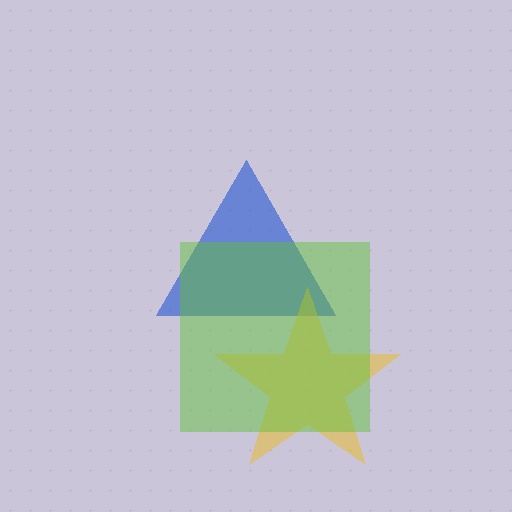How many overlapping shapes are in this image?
There are 3 overlapping shapes in the image.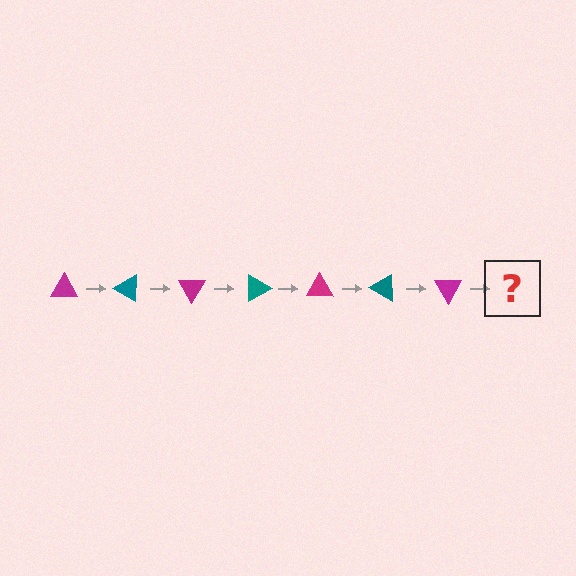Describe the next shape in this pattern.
It should be a teal triangle, rotated 210 degrees from the start.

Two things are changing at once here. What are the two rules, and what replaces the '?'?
The two rules are that it rotates 30 degrees each step and the color cycles through magenta and teal. The '?' should be a teal triangle, rotated 210 degrees from the start.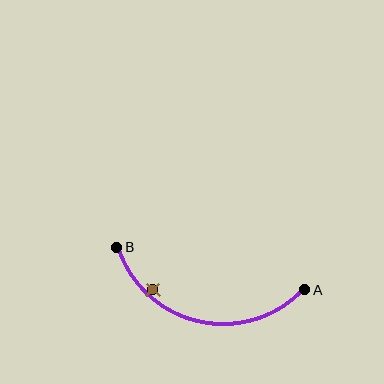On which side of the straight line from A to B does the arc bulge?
The arc bulges below the straight line connecting A and B.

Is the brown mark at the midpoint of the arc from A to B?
No — the brown mark does not lie on the arc at all. It sits slightly inside the curve.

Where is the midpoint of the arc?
The arc midpoint is the point on the curve farthest from the straight line joining A and B. It sits below that line.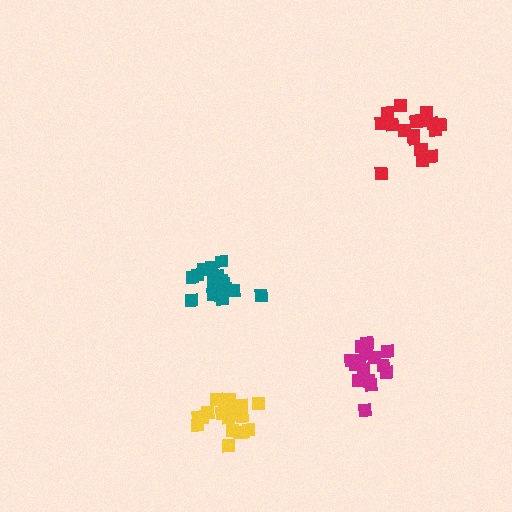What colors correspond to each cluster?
The clusters are colored: yellow, red, teal, magenta.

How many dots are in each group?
Group 1: 20 dots, Group 2: 18 dots, Group 3: 16 dots, Group 4: 16 dots (70 total).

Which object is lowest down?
The yellow cluster is bottommost.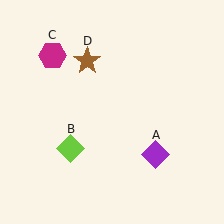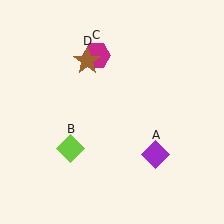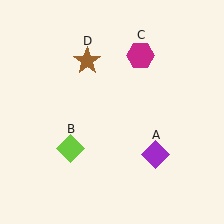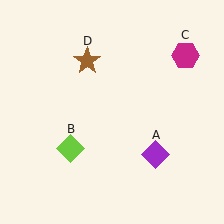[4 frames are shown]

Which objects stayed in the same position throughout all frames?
Purple diamond (object A) and lime diamond (object B) and brown star (object D) remained stationary.